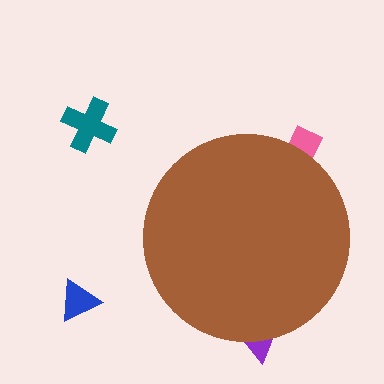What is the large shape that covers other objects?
A brown circle.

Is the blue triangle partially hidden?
No, the blue triangle is fully visible.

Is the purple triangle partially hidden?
Yes, the purple triangle is partially hidden behind the brown circle.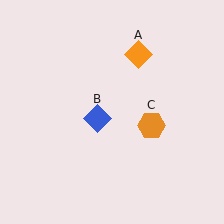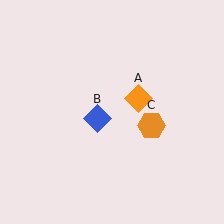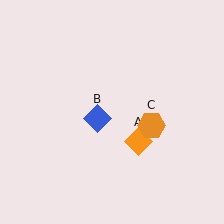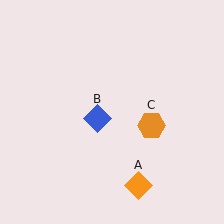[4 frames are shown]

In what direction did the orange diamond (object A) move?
The orange diamond (object A) moved down.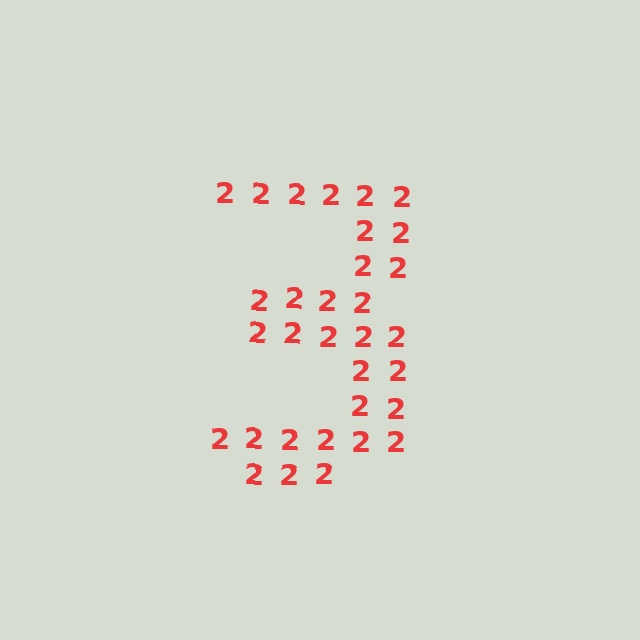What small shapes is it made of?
It is made of small digit 2's.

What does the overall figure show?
The overall figure shows the digit 3.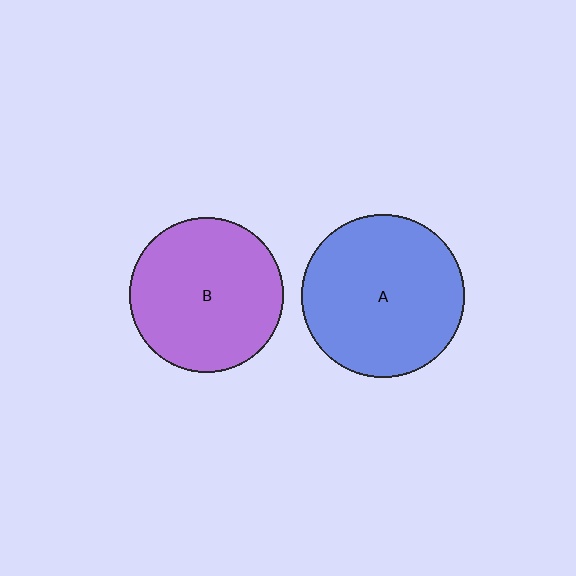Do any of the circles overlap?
No, none of the circles overlap.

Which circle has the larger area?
Circle A (blue).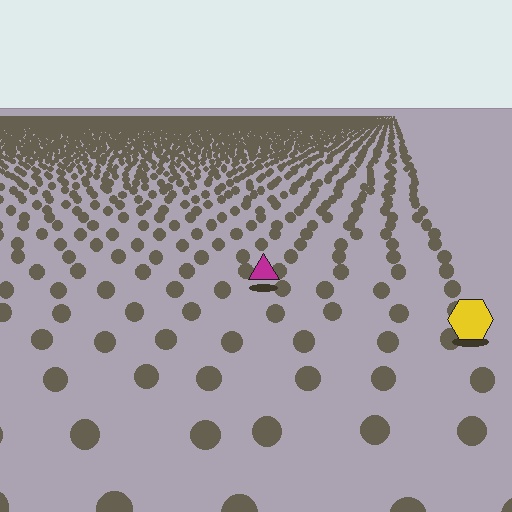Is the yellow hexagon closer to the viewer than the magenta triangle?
Yes. The yellow hexagon is closer — you can tell from the texture gradient: the ground texture is coarser near it.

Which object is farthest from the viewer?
The magenta triangle is farthest from the viewer. It appears smaller and the ground texture around it is denser.